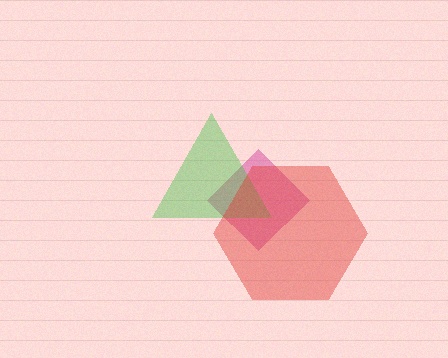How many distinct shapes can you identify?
There are 3 distinct shapes: a pink diamond, a green triangle, a red hexagon.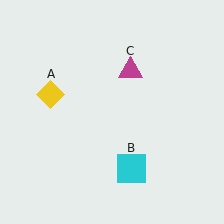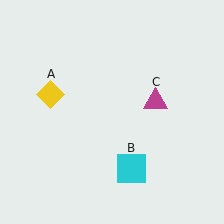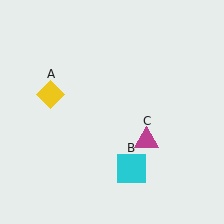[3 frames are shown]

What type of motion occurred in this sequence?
The magenta triangle (object C) rotated clockwise around the center of the scene.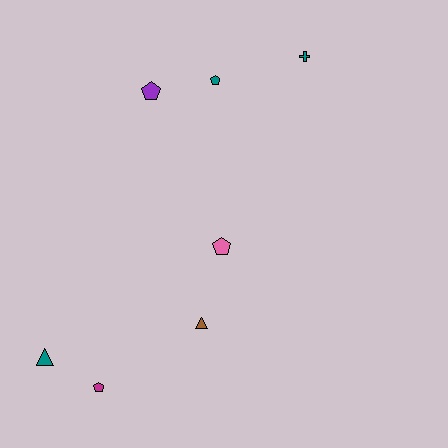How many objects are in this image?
There are 7 objects.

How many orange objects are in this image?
There are no orange objects.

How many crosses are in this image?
There is 1 cross.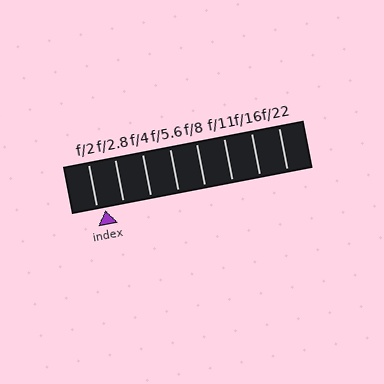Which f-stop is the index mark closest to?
The index mark is closest to f/2.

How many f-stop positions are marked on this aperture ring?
There are 8 f-stop positions marked.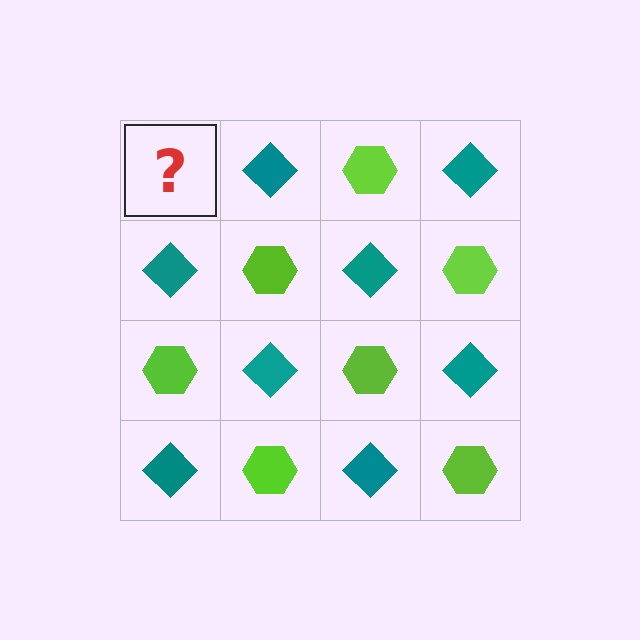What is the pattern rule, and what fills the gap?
The rule is that it alternates lime hexagon and teal diamond in a checkerboard pattern. The gap should be filled with a lime hexagon.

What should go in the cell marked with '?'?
The missing cell should contain a lime hexagon.